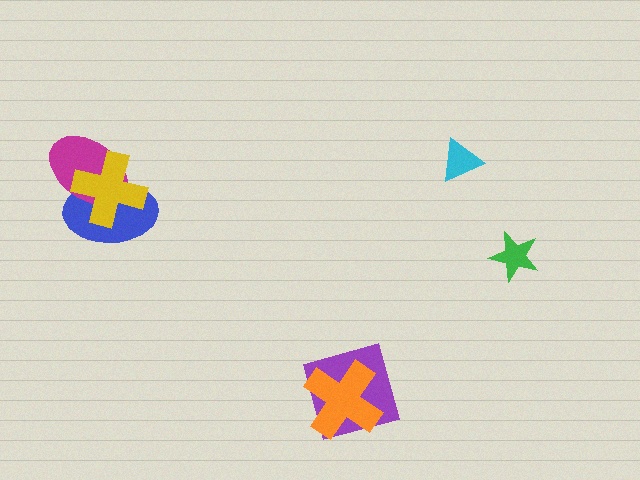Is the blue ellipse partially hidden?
Yes, it is partially covered by another shape.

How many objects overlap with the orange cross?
1 object overlaps with the orange cross.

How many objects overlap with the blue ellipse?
2 objects overlap with the blue ellipse.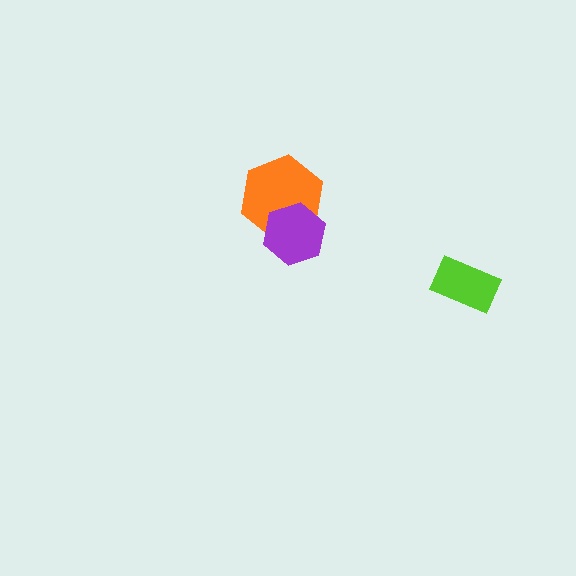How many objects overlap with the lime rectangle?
0 objects overlap with the lime rectangle.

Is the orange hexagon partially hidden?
Yes, it is partially covered by another shape.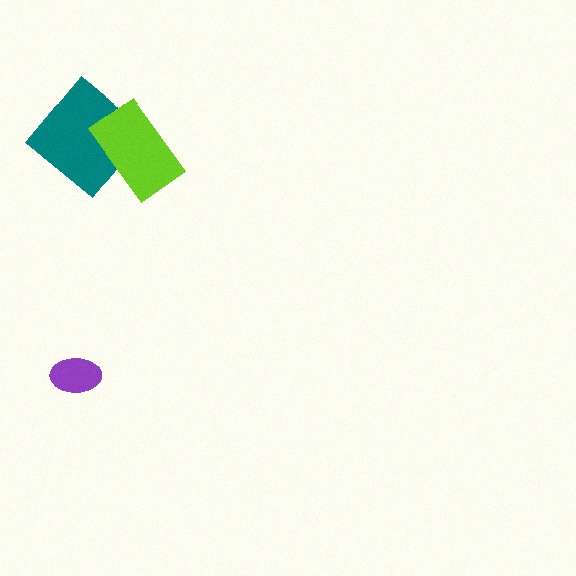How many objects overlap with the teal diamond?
1 object overlaps with the teal diamond.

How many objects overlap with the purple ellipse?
0 objects overlap with the purple ellipse.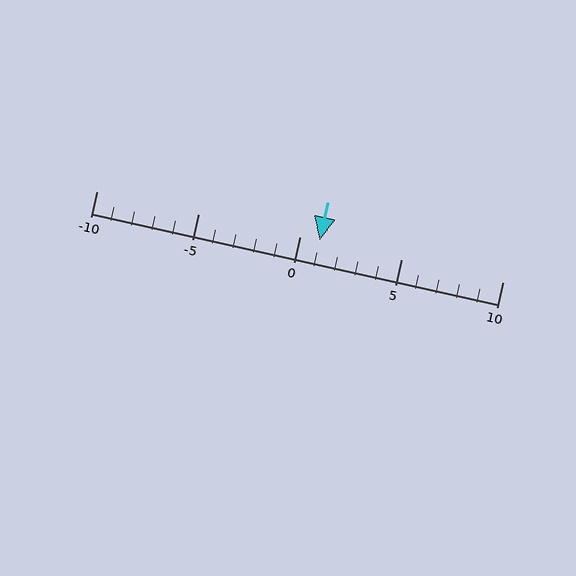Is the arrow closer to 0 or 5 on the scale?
The arrow is closer to 0.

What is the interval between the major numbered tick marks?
The major tick marks are spaced 5 units apart.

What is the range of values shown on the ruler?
The ruler shows values from -10 to 10.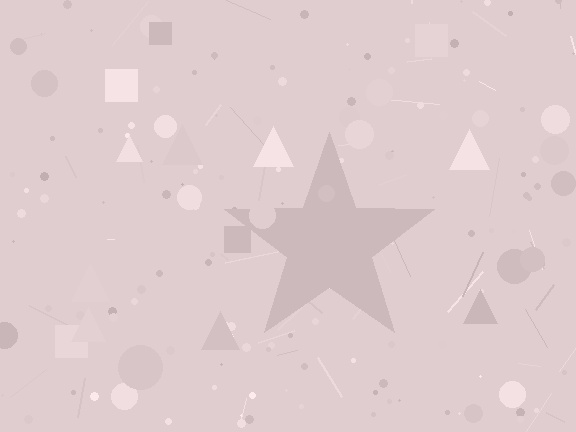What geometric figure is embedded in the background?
A star is embedded in the background.